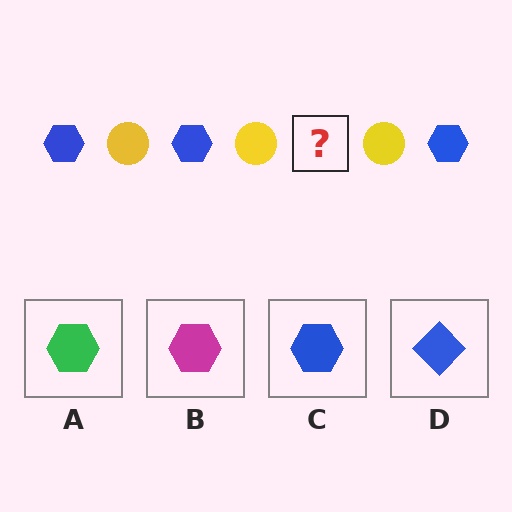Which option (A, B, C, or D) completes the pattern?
C.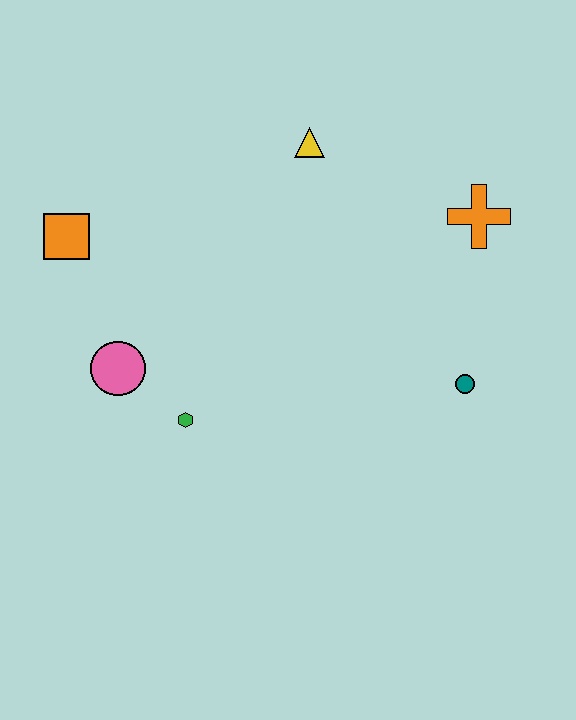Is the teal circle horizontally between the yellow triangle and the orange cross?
Yes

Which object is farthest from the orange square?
The teal circle is farthest from the orange square.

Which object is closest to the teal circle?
The orange cross is closest to the teal circle.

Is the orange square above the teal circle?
Yes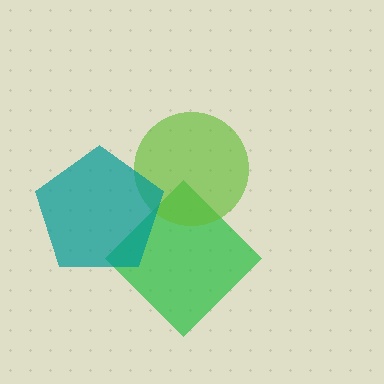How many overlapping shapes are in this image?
There are 3 overlapping shapes in the image.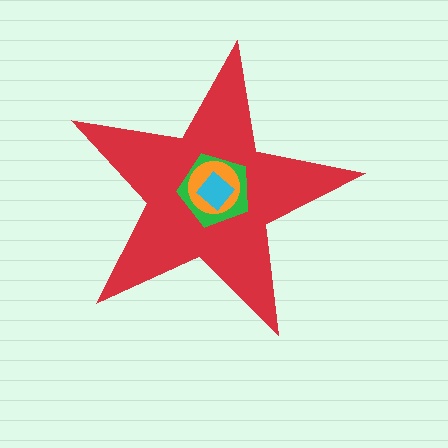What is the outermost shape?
The red star.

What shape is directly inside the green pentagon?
The orange circle.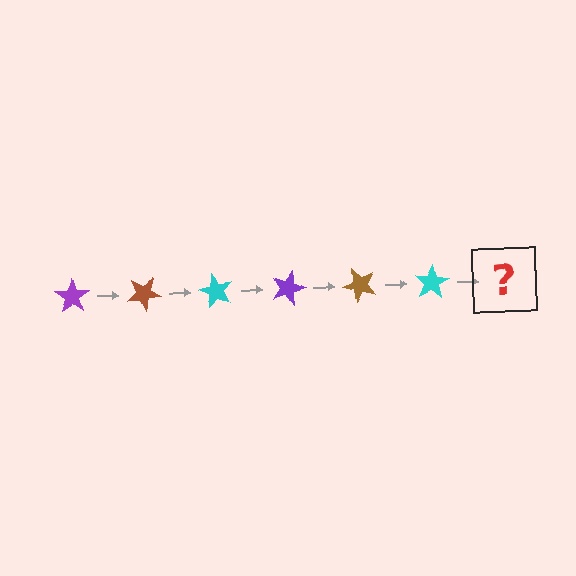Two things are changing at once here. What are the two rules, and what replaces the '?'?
The two rules are that it rotates 30 degrees each step and the color cycles through purple, brown, and cyan. The '?' should be a purple star, rotated 180 degrees from the start.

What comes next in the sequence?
The next element should be a purple star, rotated 180 degrees from the start.